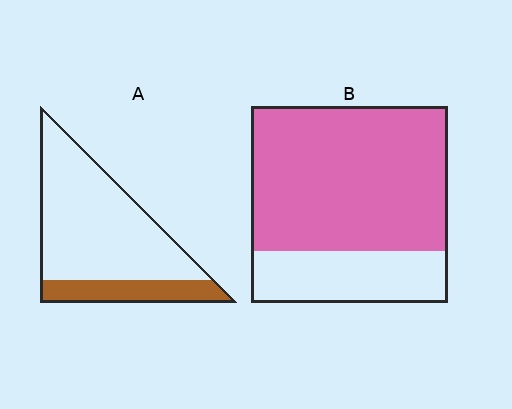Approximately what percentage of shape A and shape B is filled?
A is approximately 20% and B is approximately 75%.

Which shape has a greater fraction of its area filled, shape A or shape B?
Shape B.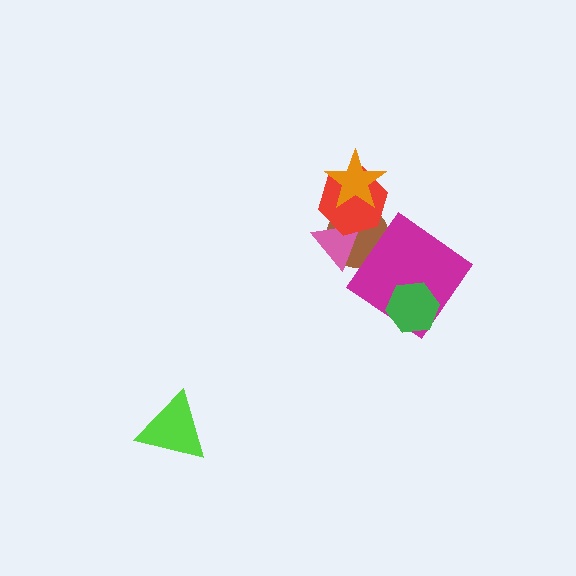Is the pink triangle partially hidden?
Yes, it is partially covered by another shape.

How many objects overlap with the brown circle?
4 objects overlap with the brown circle.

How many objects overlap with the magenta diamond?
2 objects overlap with the magenta diamond.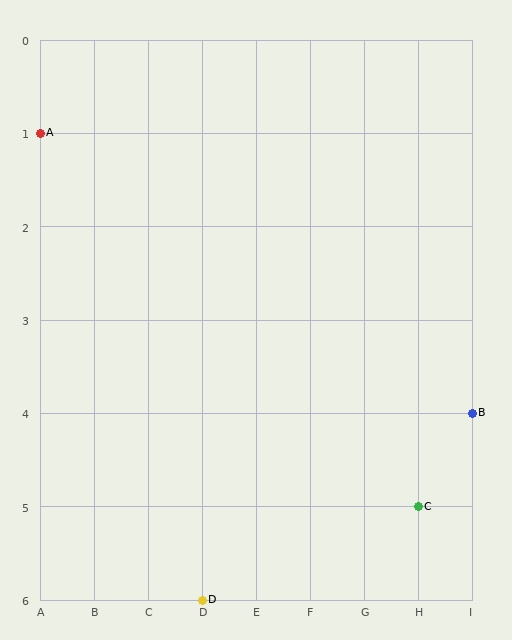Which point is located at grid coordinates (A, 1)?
Point A is at (A, 1).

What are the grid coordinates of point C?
Point C is at grid coordinates (H, 5).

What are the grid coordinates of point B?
Point B is at grid coordinates (I, 4).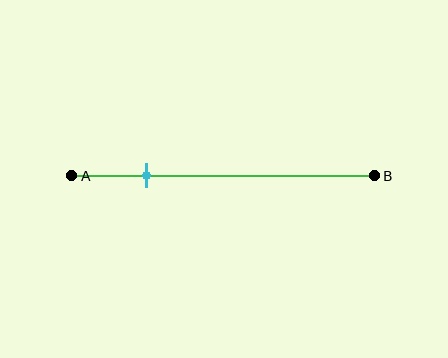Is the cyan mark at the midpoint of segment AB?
No, the mark is at about 25% from A, not at the 50% midpoint.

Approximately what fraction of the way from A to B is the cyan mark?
The cyan mark is approximately 25% of the way from A to B.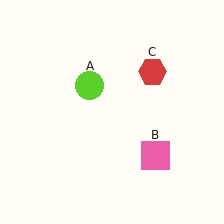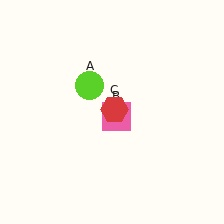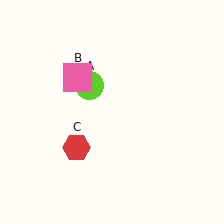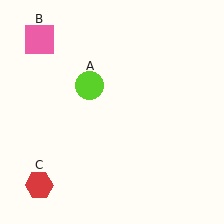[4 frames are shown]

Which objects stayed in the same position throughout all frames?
Lime circle (object A) remained stationary.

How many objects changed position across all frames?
2 objects changed position: pink square (object B), red hexagon (object C).